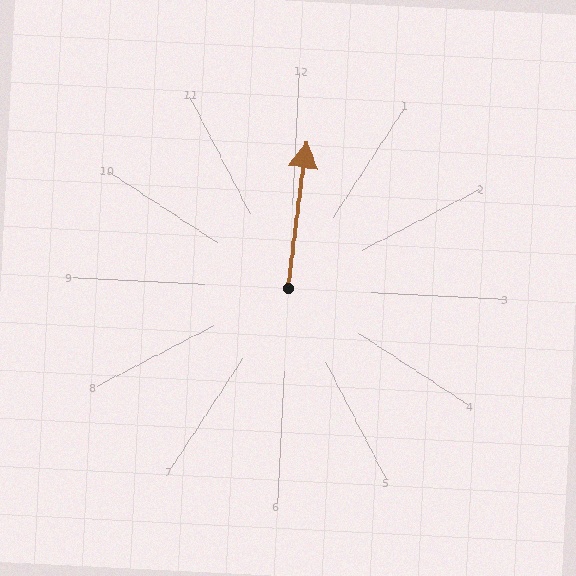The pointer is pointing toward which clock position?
Roughly 12 o'clock.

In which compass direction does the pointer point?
North.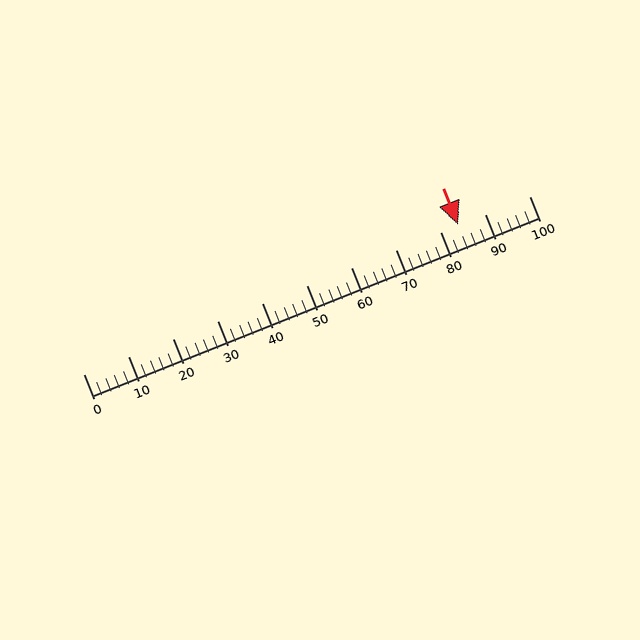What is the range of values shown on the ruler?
The ruler shows values from 0 to 100.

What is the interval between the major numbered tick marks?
The major tick marks are spaced 10 units apart.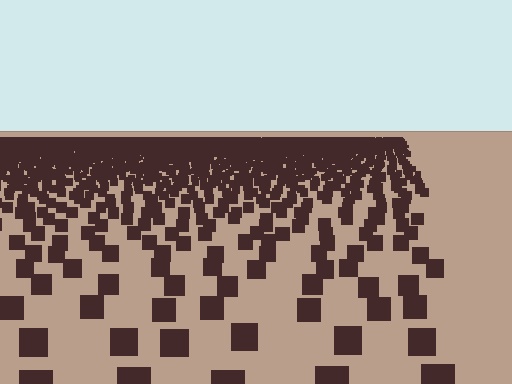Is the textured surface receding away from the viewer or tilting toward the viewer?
The surface is receding away from the viewer. Texture elements get smaller and denser toward the top.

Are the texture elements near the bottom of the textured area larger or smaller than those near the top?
Larger. Near the bottom, elements are closer to the viewer and appear at a bigger on-screen size.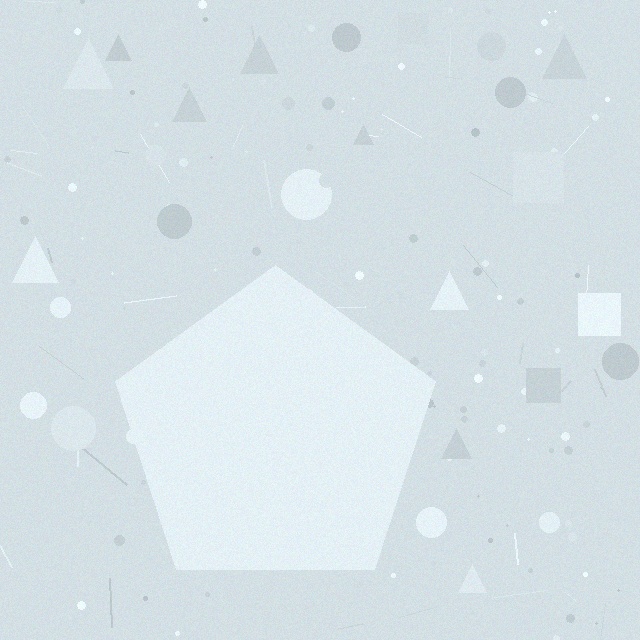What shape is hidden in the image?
A pentagon is hidden in the image.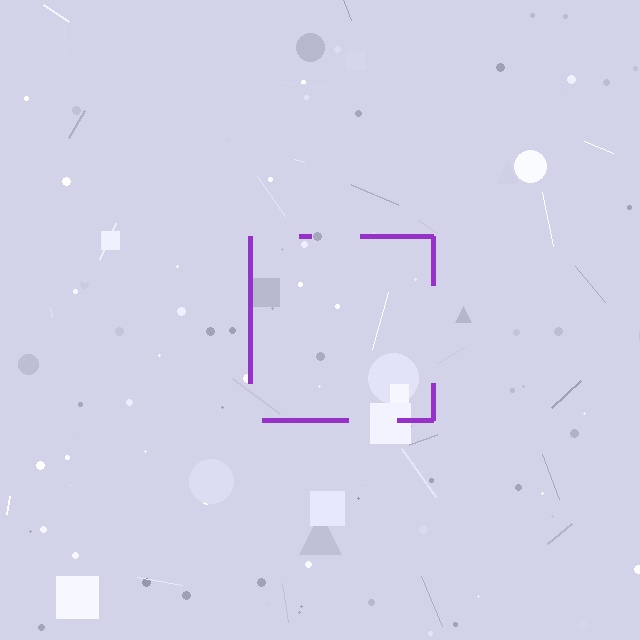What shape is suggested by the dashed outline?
The dashed outline suggests a square.